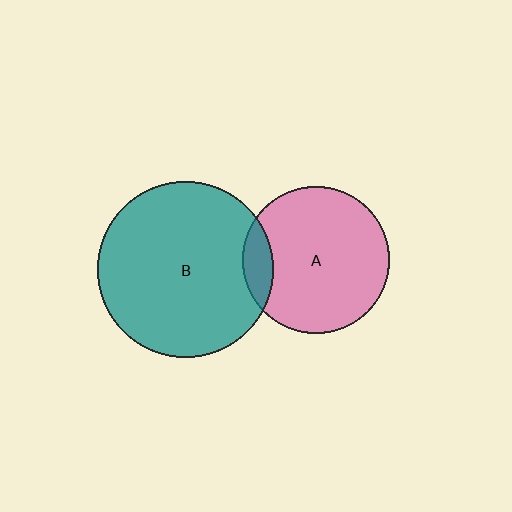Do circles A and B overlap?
Yes.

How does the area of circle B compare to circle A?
Approximately 1.5 times.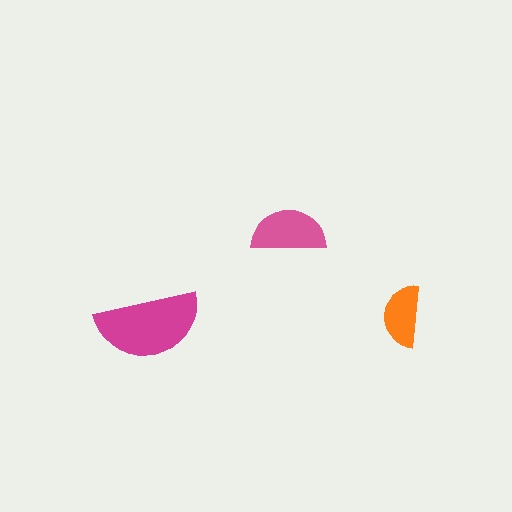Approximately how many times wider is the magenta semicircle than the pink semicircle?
About 1.5 times wider.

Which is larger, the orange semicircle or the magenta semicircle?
The magenta one.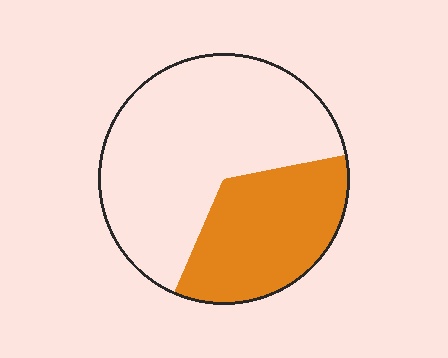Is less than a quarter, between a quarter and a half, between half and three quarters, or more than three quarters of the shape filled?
Between a quarter and a half.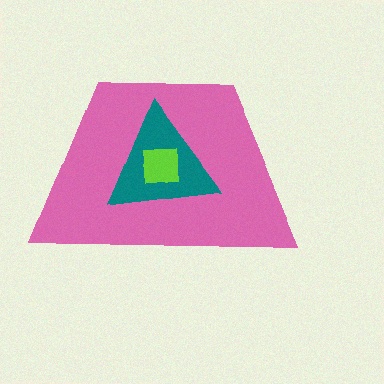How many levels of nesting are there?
3.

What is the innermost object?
The lime square.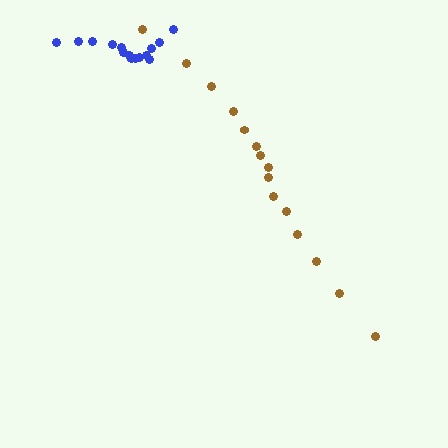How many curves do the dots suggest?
There are 2 distinct paths.